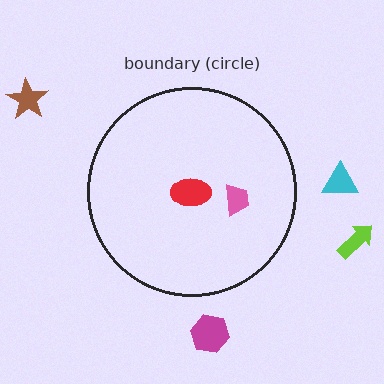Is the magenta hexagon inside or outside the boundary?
Outside.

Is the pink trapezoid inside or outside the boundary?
Inside.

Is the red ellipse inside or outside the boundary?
Inside.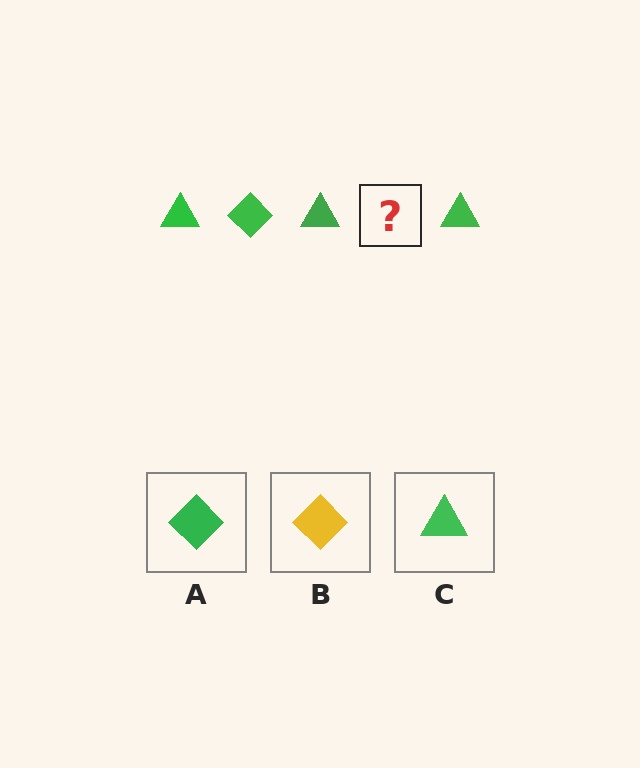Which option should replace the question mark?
Option A.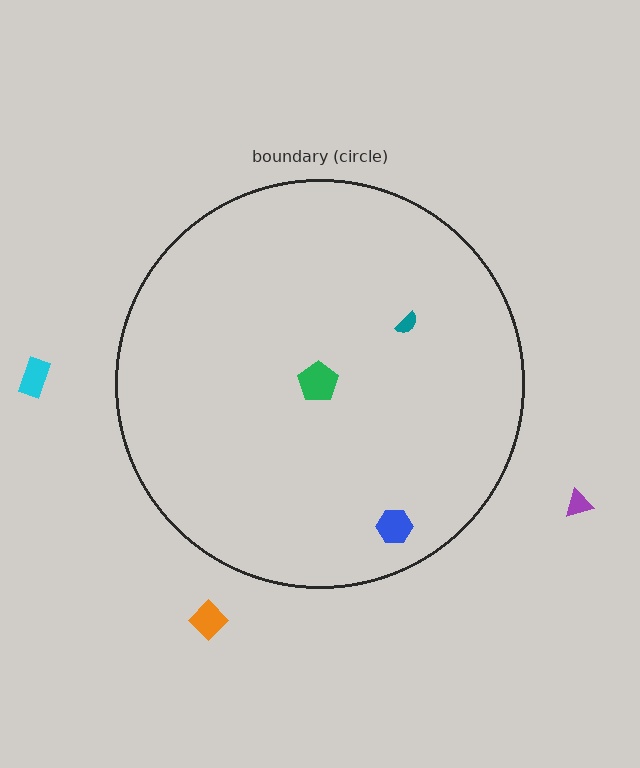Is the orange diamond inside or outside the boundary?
Outside.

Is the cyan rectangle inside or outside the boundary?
Outside.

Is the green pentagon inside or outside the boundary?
Inside.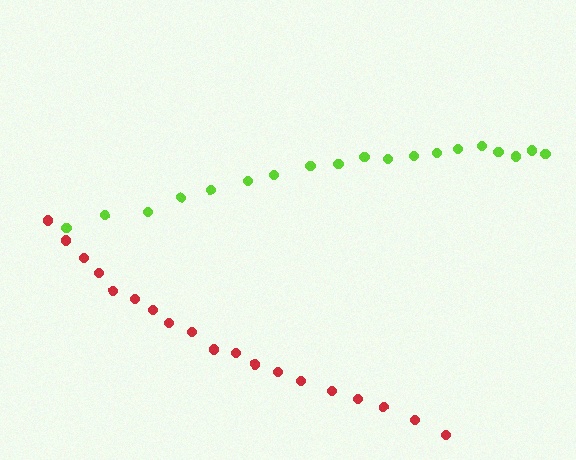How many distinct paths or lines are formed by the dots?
There are 2 distinct paths.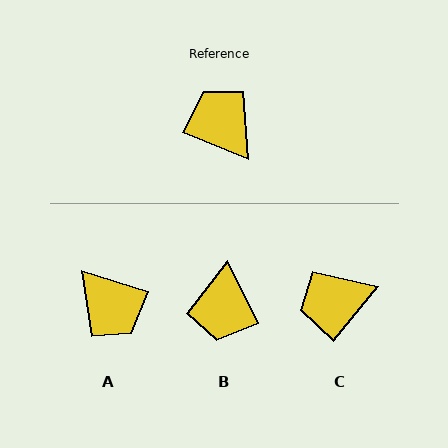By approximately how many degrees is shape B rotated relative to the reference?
Approximately 138 degrees counter-clockwise.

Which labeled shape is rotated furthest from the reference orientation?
A, about 175 degrees away.